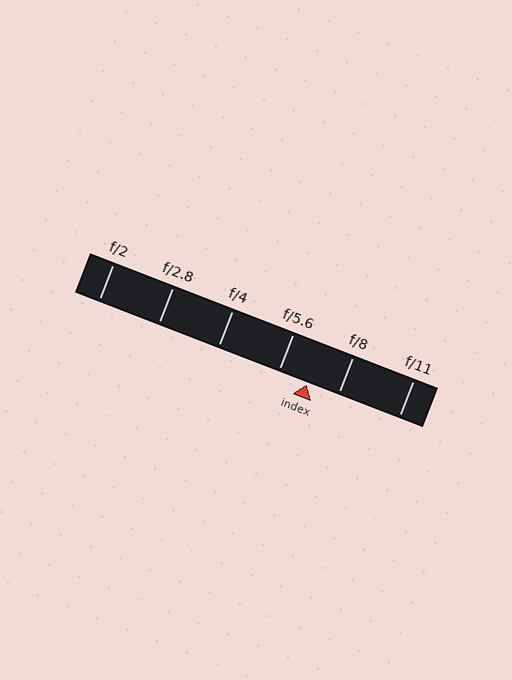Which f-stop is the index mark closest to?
The index mark is closest to f/5.6.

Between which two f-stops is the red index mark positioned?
The index mark is between f/5.6 and f/8.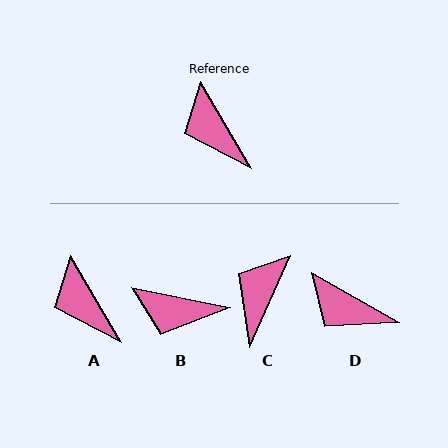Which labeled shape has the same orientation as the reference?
A.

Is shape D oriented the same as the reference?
No, it is off by about 30 degrees.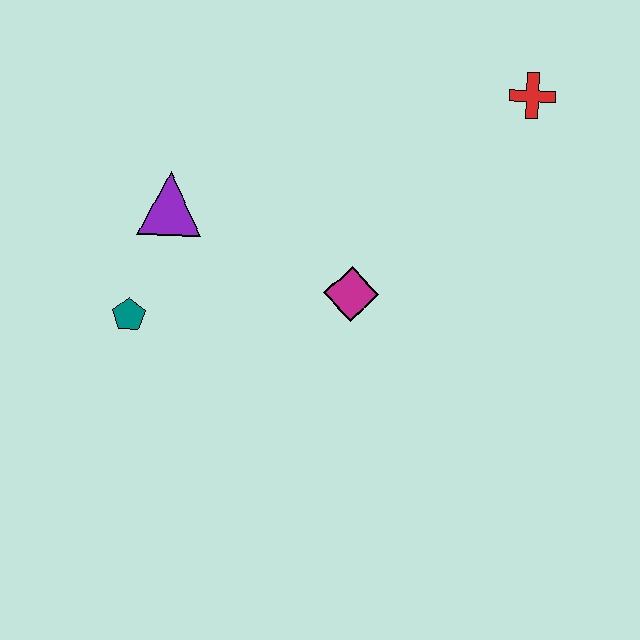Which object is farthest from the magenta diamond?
The red cross is farthest from the magenta diamond.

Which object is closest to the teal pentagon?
The purple triangle is closest to the teal pentagon.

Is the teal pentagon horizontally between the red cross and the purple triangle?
No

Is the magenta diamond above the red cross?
No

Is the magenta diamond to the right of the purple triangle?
Yes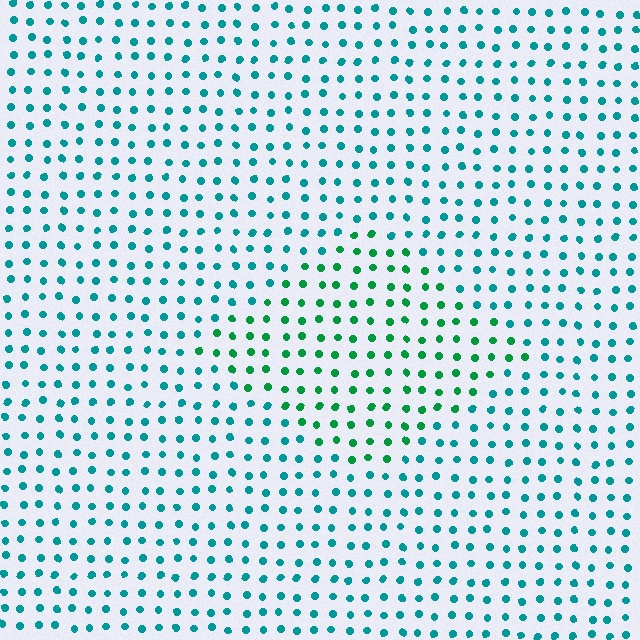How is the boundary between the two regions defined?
The boundary is defined purely by a slight shift in hue (about 35 degrees). Spacing, size, and orientation are identical on both sides.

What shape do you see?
I see a diamond.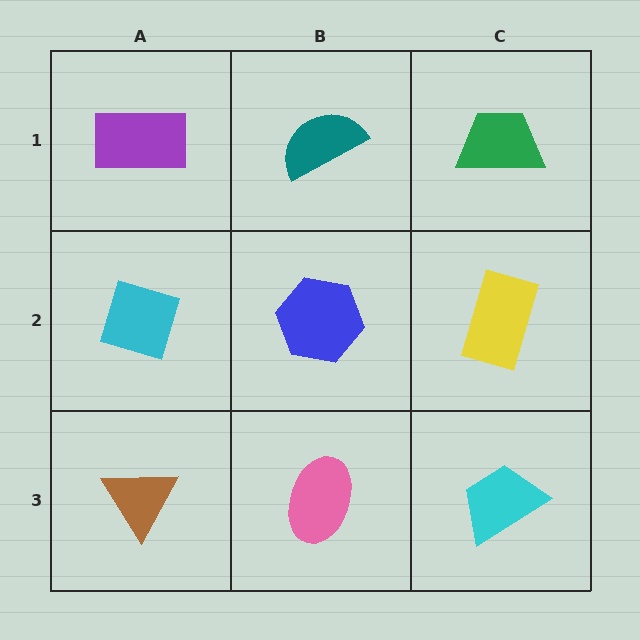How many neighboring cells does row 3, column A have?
2.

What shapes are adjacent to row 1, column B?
A blue hexagon (row 2, column B), a purple rectangle (row 1, column A), a green trapezoid (row 1, column C).